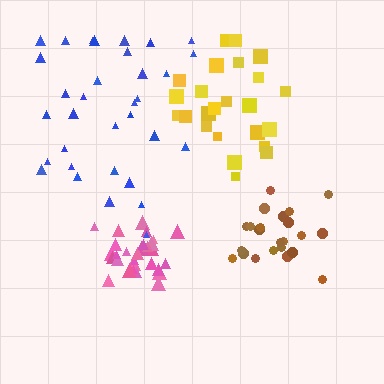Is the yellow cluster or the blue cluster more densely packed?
Yellow.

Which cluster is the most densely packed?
Pink.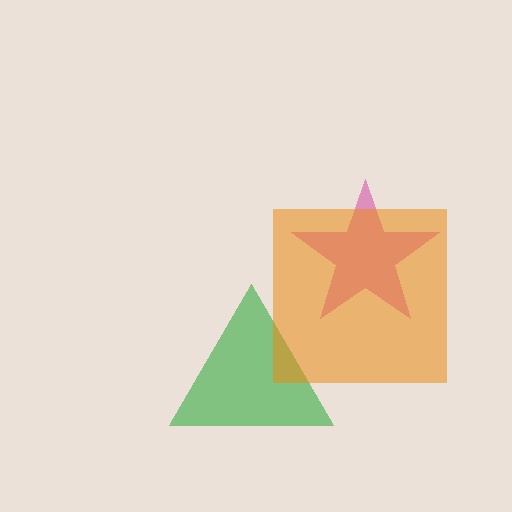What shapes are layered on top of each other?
The layered shapes are: a green triangle, a magenta star, an orange square.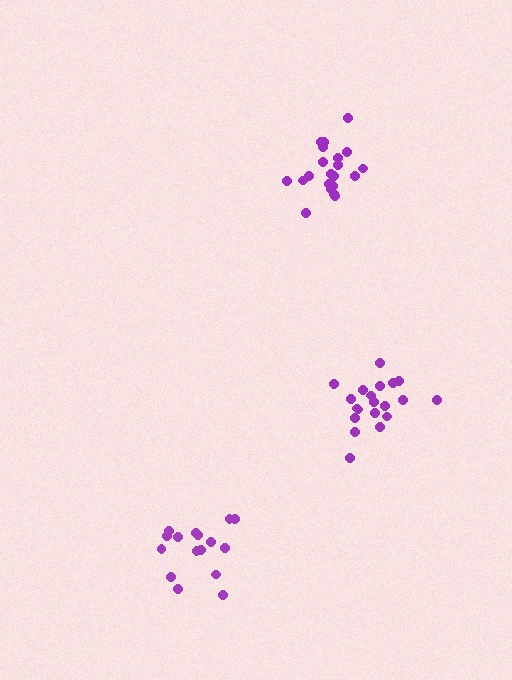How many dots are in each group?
Group 1: 16 dots, Group 2: 21 dots, Group 3: 20 dots (57 total).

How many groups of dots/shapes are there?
There are 3 groups.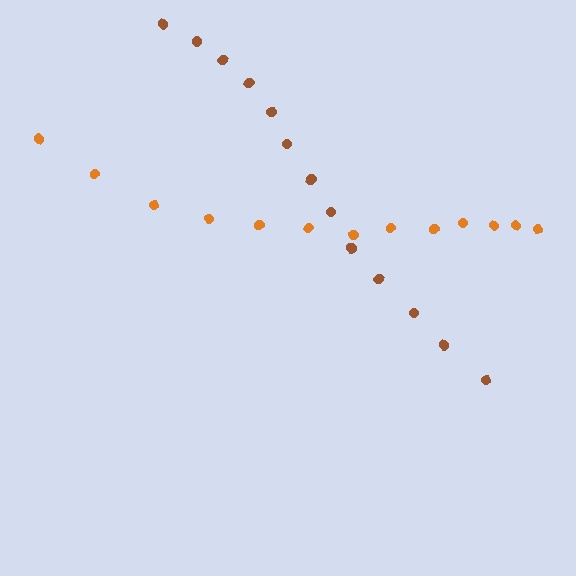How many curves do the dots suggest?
There are 2 distinct paths.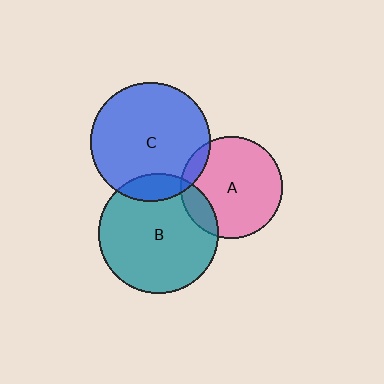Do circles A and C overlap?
Yes.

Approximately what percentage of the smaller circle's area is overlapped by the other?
Approximately 10%.